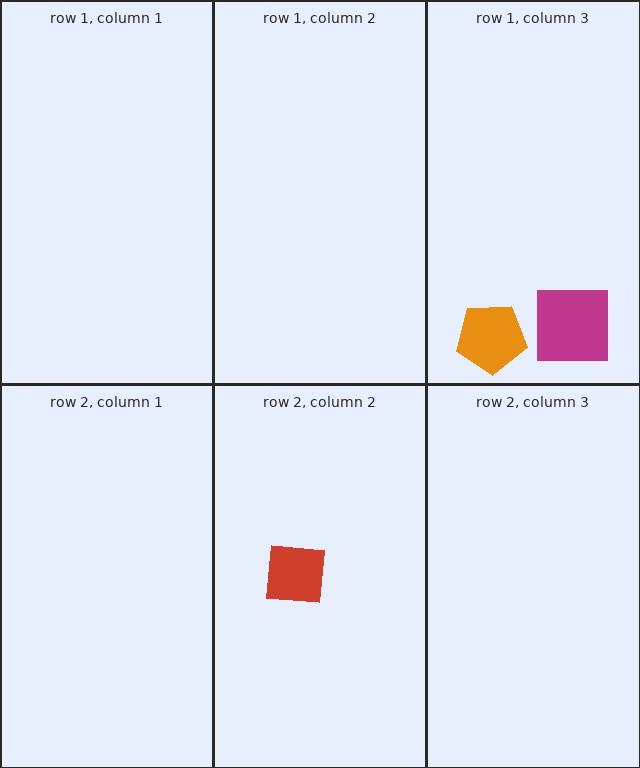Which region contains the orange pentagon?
The row 1, column 3 region.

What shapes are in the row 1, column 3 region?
The orange pentagon, the magenta square.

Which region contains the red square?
The row 2, column 2 region.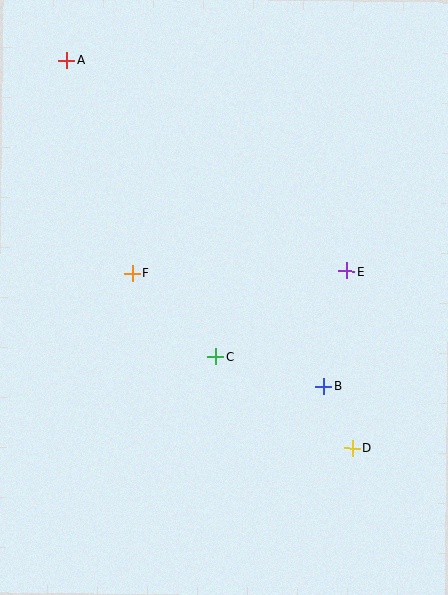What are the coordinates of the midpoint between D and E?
The midpoint between D and E is at (350, 359).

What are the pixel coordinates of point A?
Point A is at (67, 61).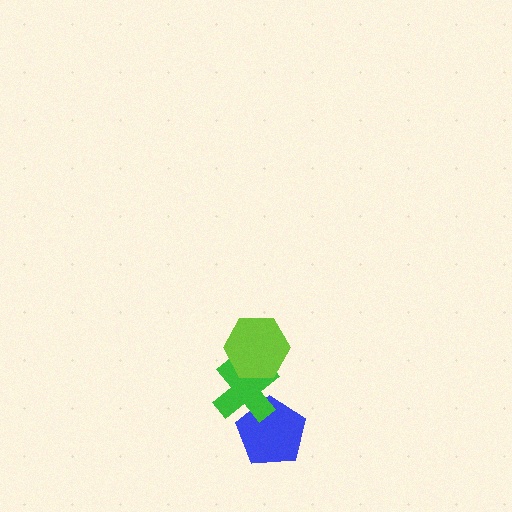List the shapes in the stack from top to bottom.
From top to bottom: the lime hexagon, the green cross, the blue pentagon.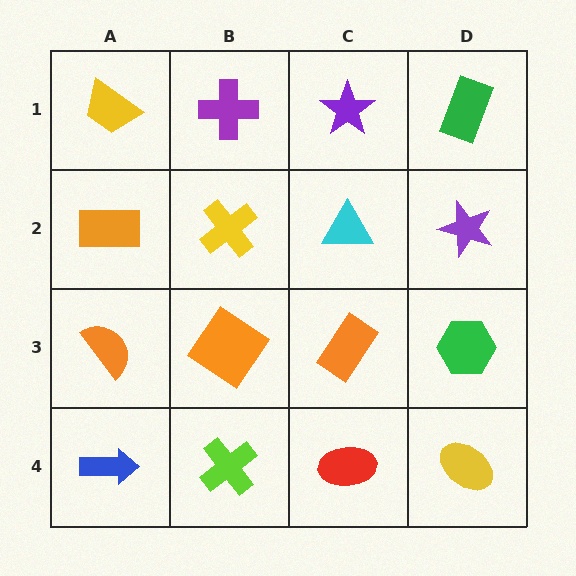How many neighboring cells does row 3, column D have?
3.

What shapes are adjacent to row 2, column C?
A purple star (row 1, column C), an orange rectangle (row 3, column C), a yellow cross (row 2, column B), a purple star (row 2, column D).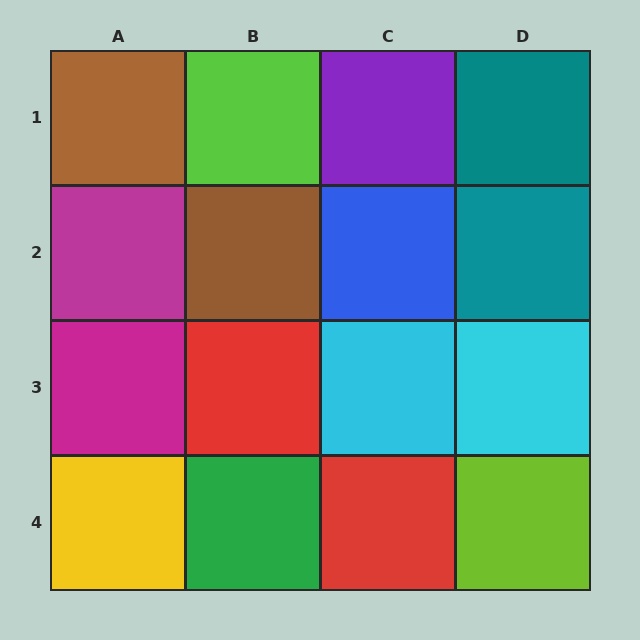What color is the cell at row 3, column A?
Magenta.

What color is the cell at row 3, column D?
Cyan.